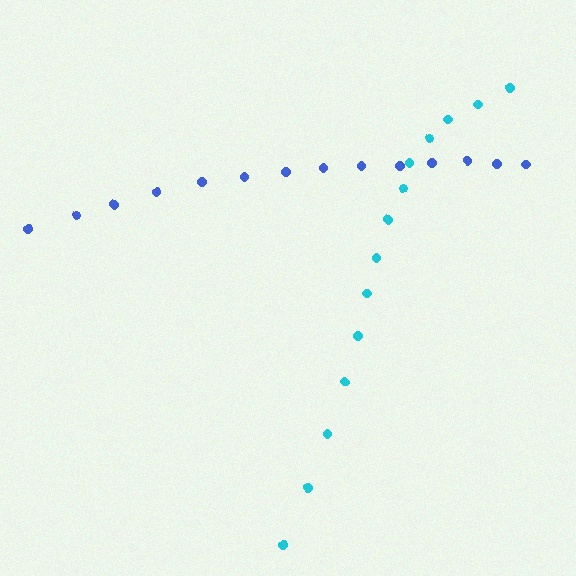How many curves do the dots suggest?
There are 2 distinct paths.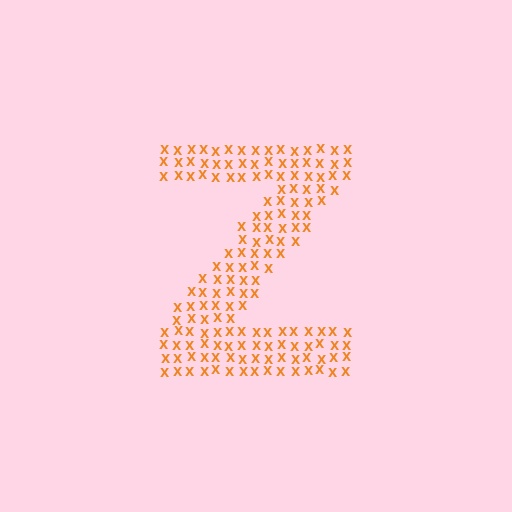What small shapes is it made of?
It is made of small letter X's.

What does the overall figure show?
The overall figure shows the letter Z.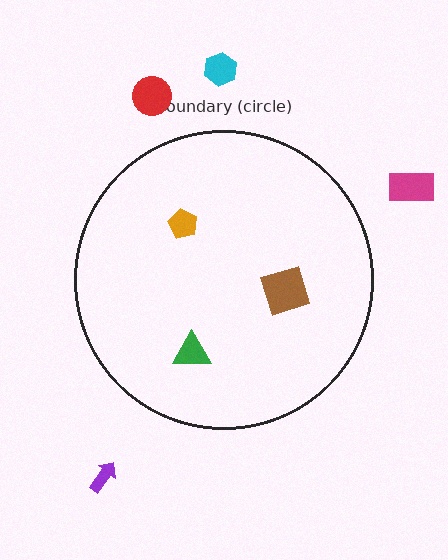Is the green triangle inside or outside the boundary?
Inside.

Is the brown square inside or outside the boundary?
Inside.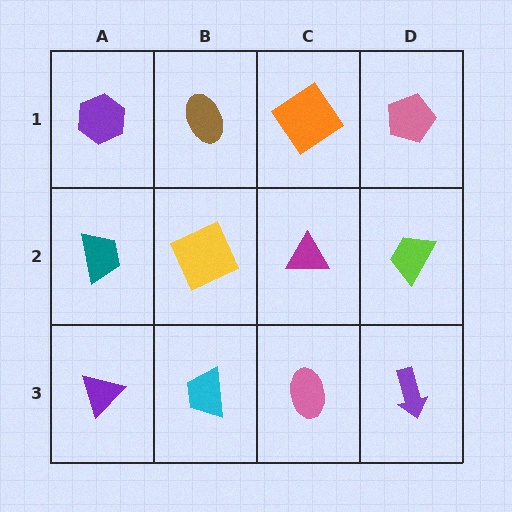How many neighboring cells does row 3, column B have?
3.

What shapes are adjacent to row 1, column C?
A magenta triangle (row 2, column C), a brown ellipse (row 1, column B), a pink pentagon (row 1, column D).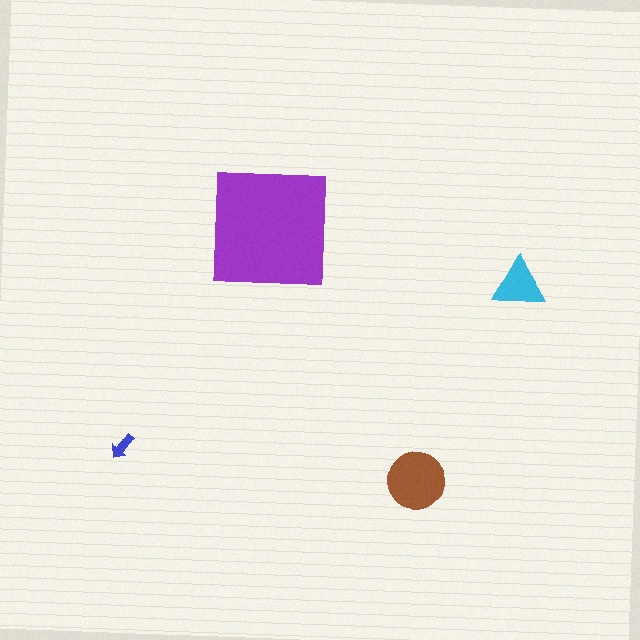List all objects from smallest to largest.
The blue arrow, the cyan triangle, the brown circle, the purple square.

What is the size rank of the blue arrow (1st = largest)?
4th.